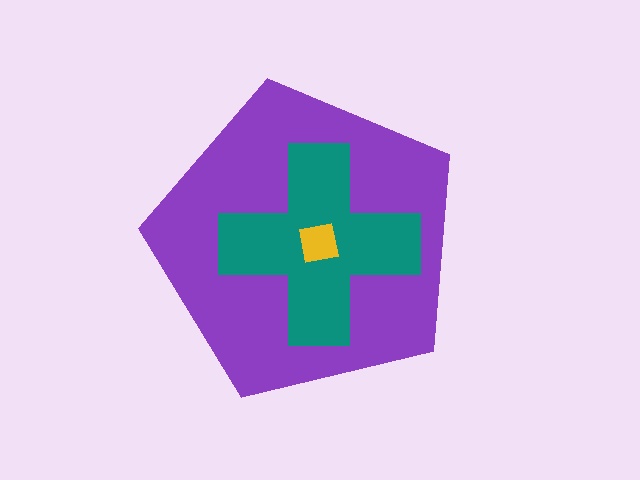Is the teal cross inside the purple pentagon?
Yes.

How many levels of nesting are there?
3.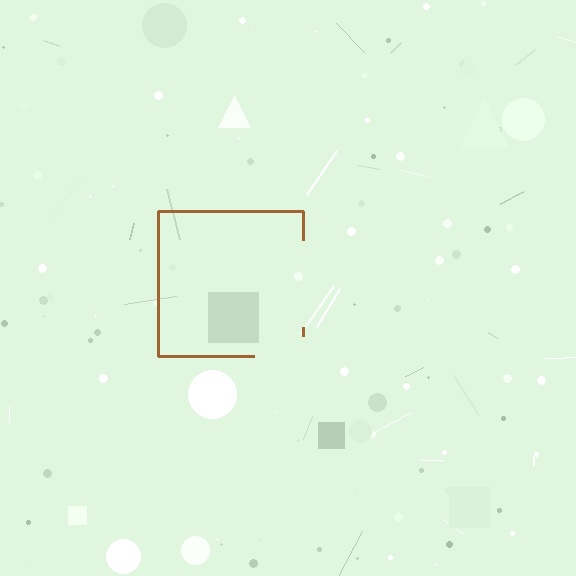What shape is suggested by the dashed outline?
The dashed outline suggests a square.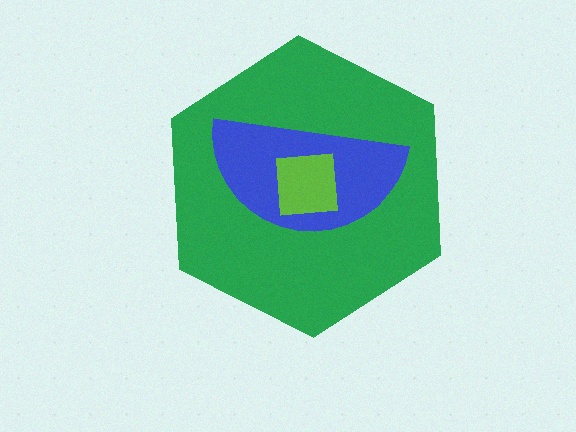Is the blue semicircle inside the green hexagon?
Yes.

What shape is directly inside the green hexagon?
The blue semicircle.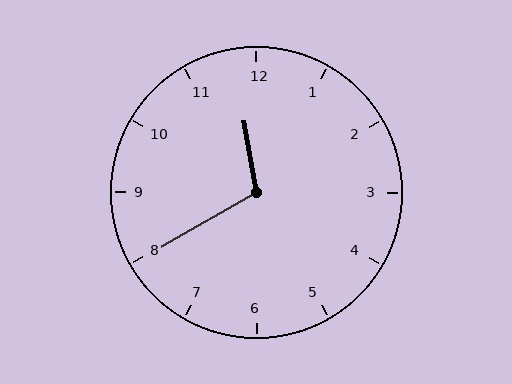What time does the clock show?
11:40.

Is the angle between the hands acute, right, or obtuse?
It is obtuse.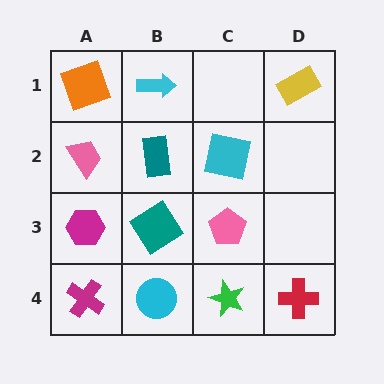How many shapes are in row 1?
3 shapes.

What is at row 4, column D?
A red cross.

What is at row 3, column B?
A teal diamond.